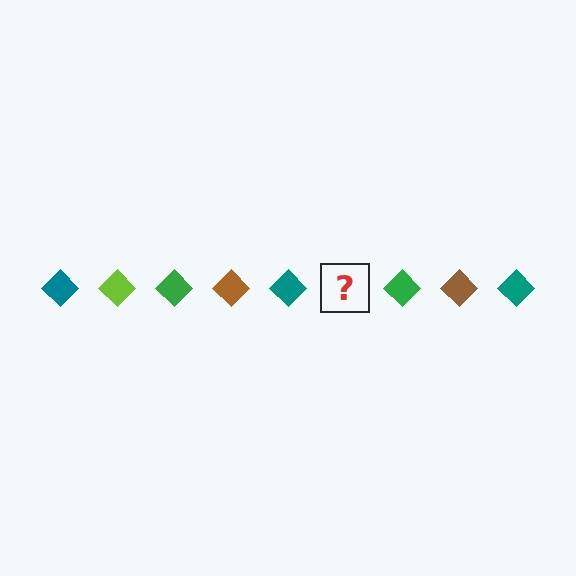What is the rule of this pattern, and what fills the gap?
The rule is that the pattern cycles through teal, lime, green, brown diamonds. The gap should be filled with a lime diamond.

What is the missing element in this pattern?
The missing element is a lime diamond.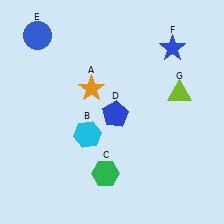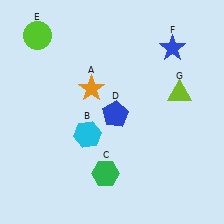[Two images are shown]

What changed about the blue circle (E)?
In Image 1, E is blue. In Image 2, it changed to lime.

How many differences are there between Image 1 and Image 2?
There is 1 difference between the two images.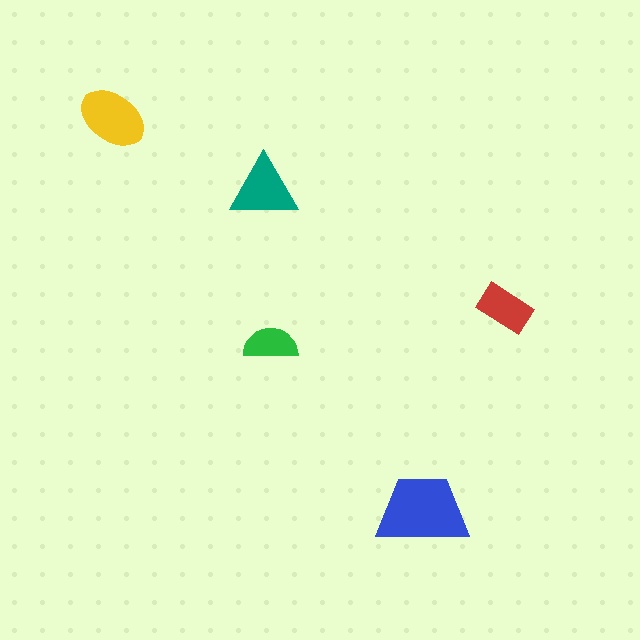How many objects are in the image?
There are 5 objects in the image.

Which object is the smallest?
The green semicircle.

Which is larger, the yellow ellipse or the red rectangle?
The yellow ellipse.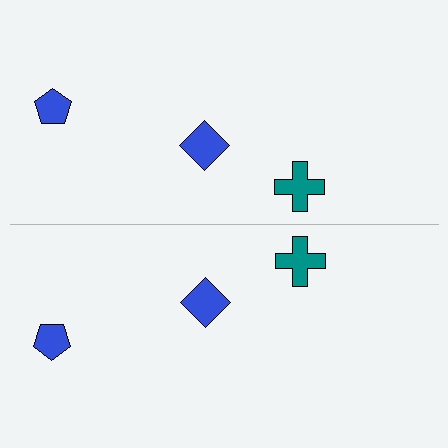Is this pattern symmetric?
Yes, this pattern has bilateral (reflection) symmetry.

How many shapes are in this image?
There are 6 shapes in this image.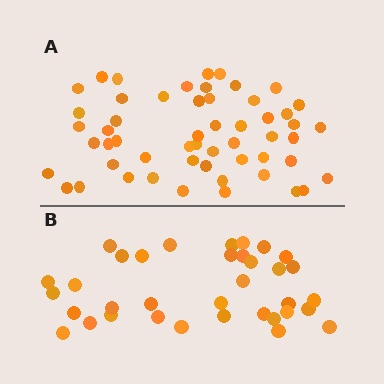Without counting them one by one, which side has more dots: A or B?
Region A (the top region) has more dots.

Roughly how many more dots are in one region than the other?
Region A has approximately 20 more dots than region B.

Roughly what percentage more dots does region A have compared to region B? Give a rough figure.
About 55% more.